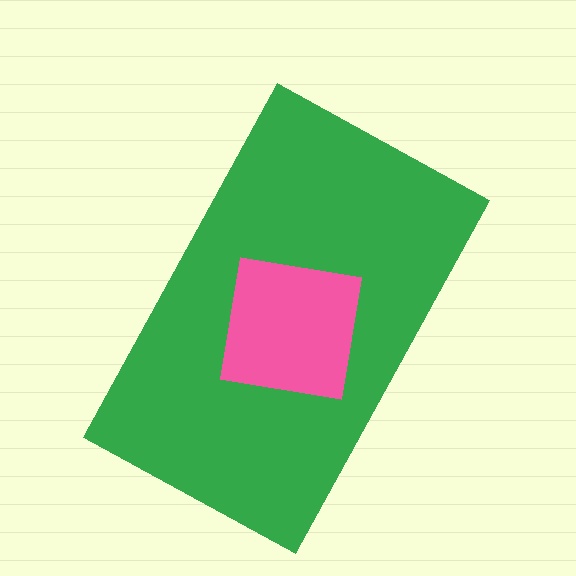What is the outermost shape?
The green rectangle.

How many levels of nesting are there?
2.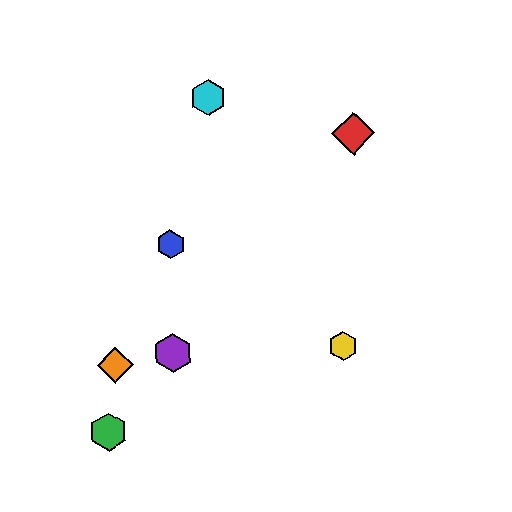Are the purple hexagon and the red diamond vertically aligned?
No, the purple hexagon is at x≈173 and the red diamond is at x≈353.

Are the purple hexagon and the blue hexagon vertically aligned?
Yes, both are at x≈173.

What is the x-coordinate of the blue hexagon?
The blue hexagon is at x≈171.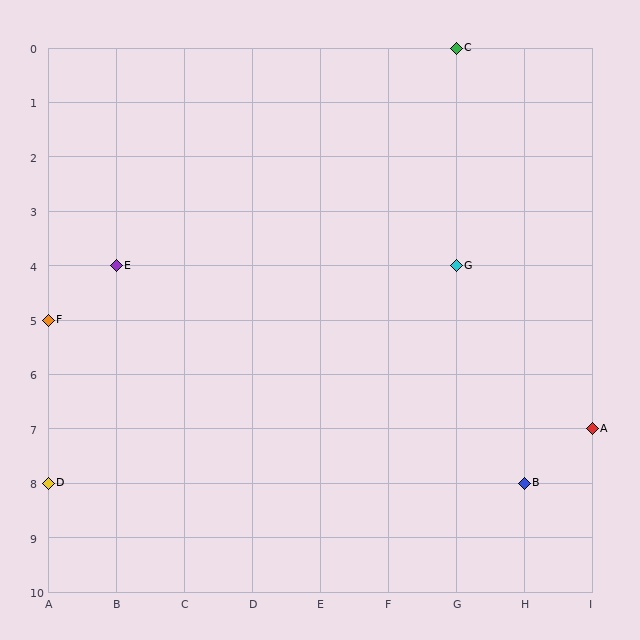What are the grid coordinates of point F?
Point F is at grid coordinates (A, 5).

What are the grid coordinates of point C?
Point C is at grid coordinates (G, 0).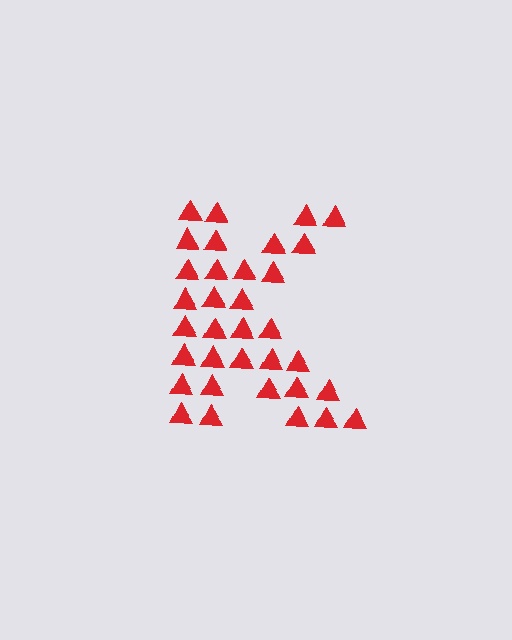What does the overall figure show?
The overall figure shows the letter K.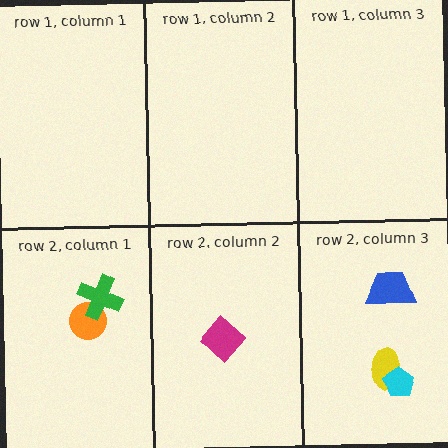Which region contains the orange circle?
The row 2, column 1 region.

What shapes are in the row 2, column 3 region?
The yellow ellipse, the cyan pentagon, the blue trapezoid.